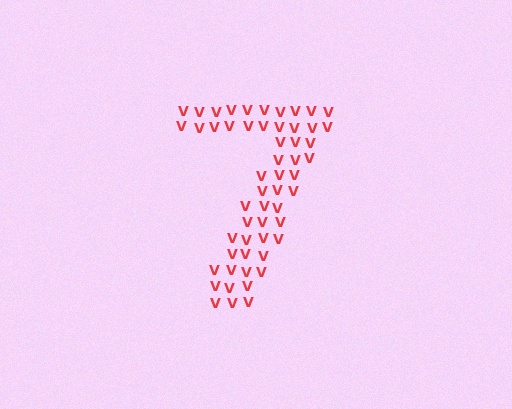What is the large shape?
The large shape is the digit 7.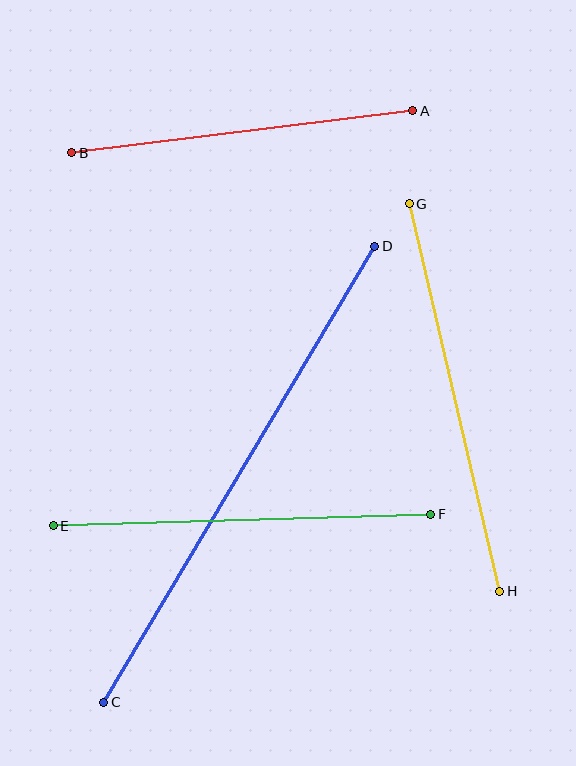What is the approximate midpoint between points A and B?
The midpoint is at approximately (242, 132) pixels.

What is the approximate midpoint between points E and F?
The midpoint is at approximately (242, 520) pixels.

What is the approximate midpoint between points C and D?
The midpoint is at approximately (239, 474) pixels.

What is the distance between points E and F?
The distance is approximately 377 pixels.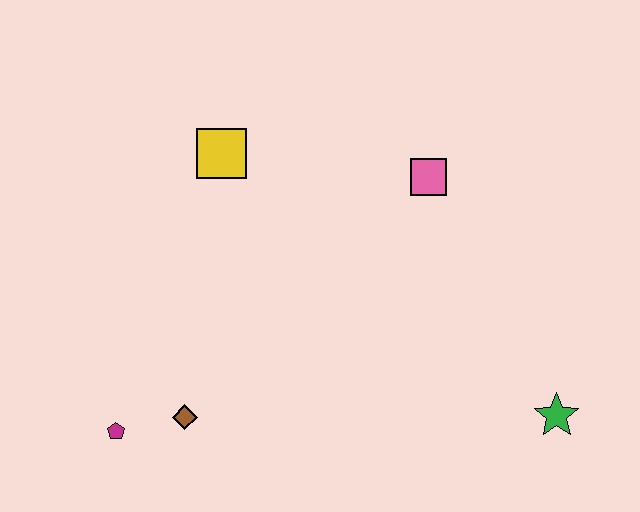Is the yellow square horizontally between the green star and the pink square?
No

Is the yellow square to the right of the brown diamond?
Yes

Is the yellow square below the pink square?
No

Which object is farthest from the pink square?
The magenta pentagon is farthest from the pink square.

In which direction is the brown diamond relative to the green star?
The brown diamond is to the left of the green star.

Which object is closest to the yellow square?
The pink square is closest to the yellow square.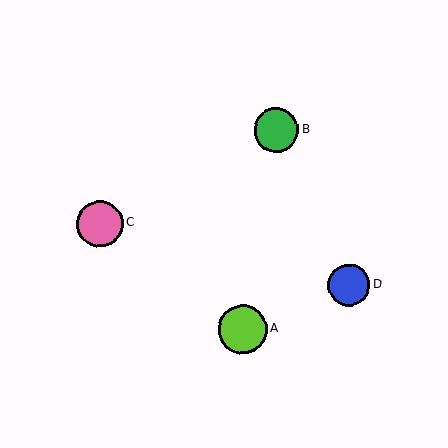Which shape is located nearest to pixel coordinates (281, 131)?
The green circle (labeled B) at (276, 130) is nearest to that location.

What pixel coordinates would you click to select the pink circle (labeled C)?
Click at (100, 224) to select the pink circle C.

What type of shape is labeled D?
Shape D is a blue circle.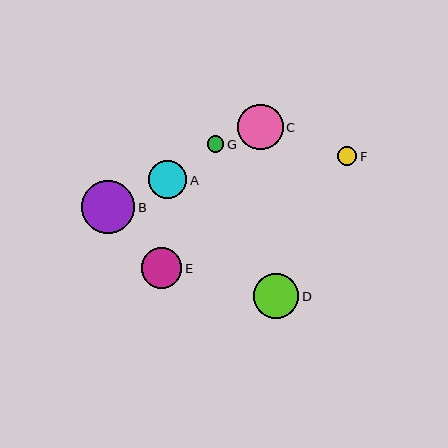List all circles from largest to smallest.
From largest to smallest: B, D, C, E, A, F, G.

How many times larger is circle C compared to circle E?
Circle C is approximately 1.1 times the size of circle E.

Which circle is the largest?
Circle B is the largest with a size of approximately 53 pixels.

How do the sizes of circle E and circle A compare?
Circle E and circle A are approximately the same size.